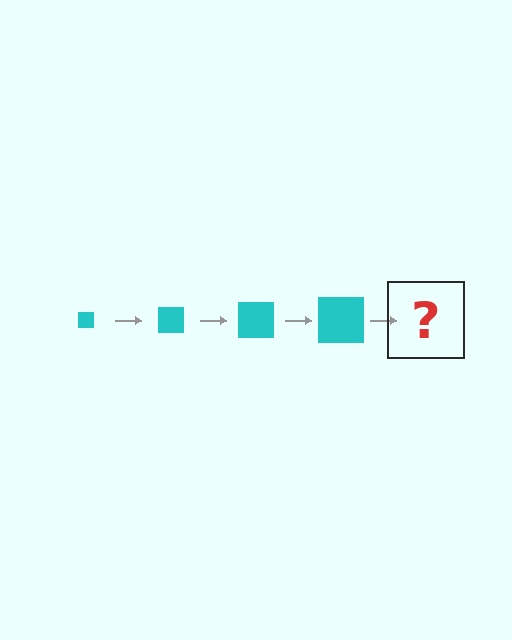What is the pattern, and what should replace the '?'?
The pattern is that the square gets progressively larger each step. The '?' should be a cyan square, larger than the previous one.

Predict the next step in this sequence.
The next step is a cyan square, larger than the previous one.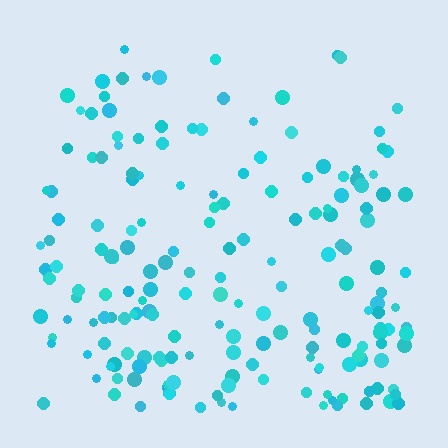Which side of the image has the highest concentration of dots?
The bottom.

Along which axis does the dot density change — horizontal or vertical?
Vertical.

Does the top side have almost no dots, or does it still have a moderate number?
Still a moderate number, just noticeably fewer than the bottom.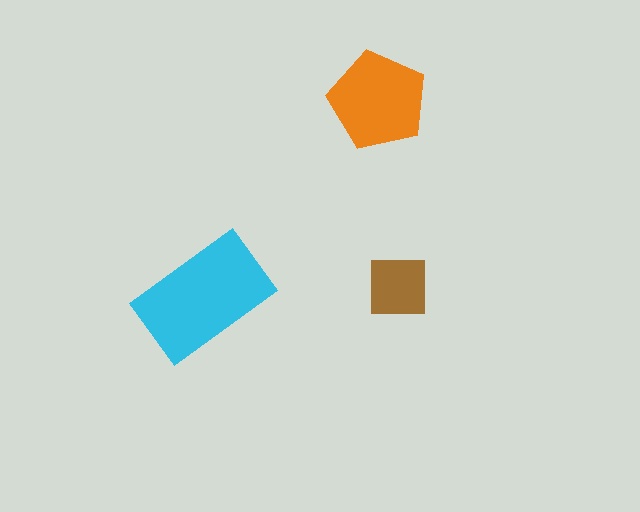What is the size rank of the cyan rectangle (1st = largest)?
1st.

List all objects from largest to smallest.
The cyan rectangle, the orange pentagon, the brown square.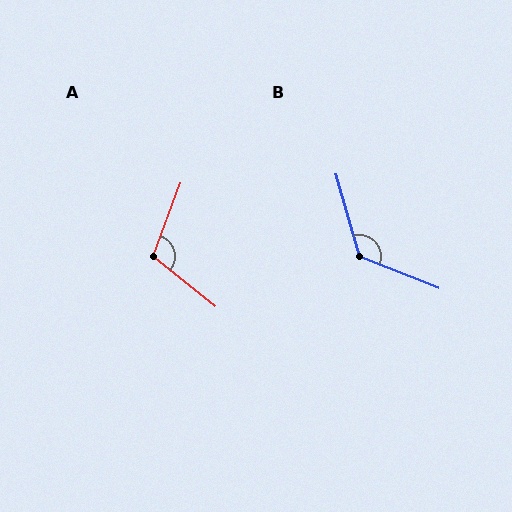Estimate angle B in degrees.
Approximately 127 degrees.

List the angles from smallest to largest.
A (109°), B (127°).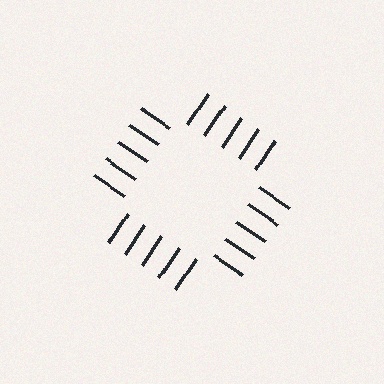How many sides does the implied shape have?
4 sides — the line-ends trace a square.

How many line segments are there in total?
20 — 5 along each of the 4 edges.